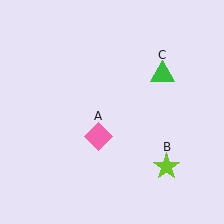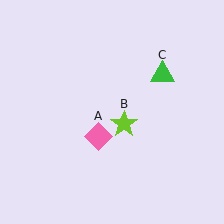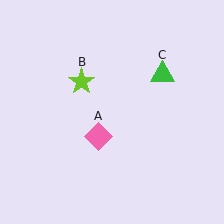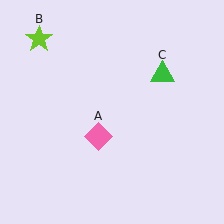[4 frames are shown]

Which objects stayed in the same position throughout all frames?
Pink diamond (object A) and green triangle (object C) remained stationary.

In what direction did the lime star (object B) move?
The lime star (object B) moved up and to the left.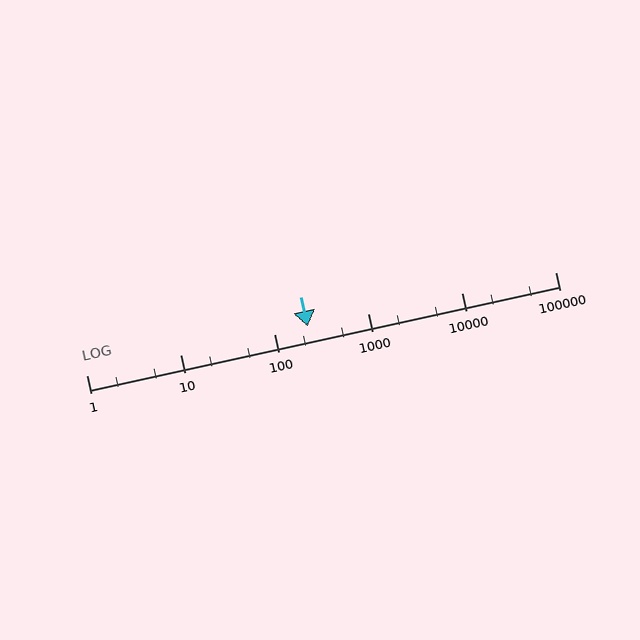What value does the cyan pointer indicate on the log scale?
The pointer indicates approximately 230.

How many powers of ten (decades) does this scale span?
The scale spans 5 decades, from 1 to 100000.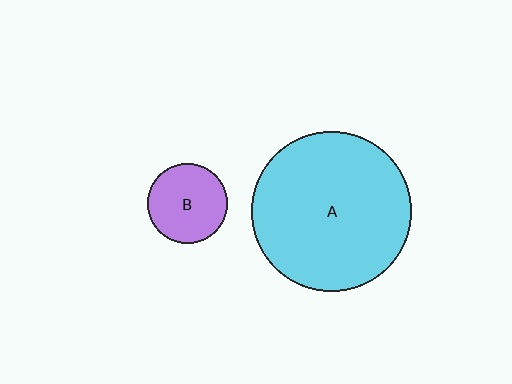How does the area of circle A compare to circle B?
Approximately 4.0 times.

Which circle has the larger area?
Circle A (cyan).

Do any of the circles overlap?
No, none of the circles overlap.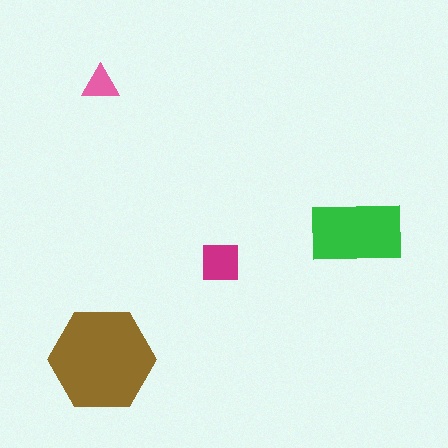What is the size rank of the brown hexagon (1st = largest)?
1st.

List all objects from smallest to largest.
The pink triangle, the magenta square, the green rectangle, the brown hexagon.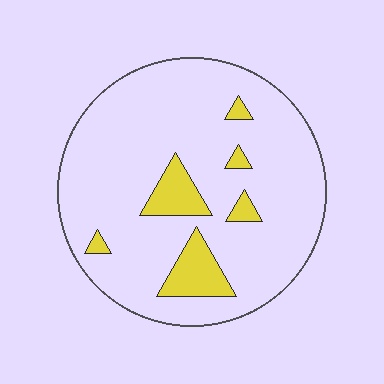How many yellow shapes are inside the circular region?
6.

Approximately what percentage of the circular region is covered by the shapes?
Approximately 10%.